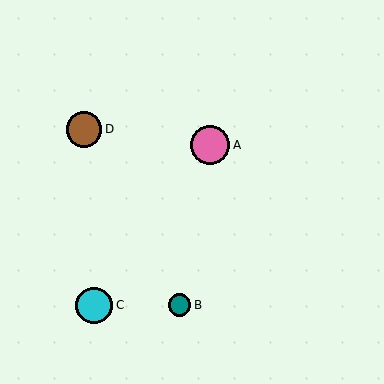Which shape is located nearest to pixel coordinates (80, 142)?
The brown circle (labeled D) at (84, 129) is nearest to that location.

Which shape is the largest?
The pink circle (labeled A) is the largest.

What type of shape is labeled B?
Shape B is a teal circle.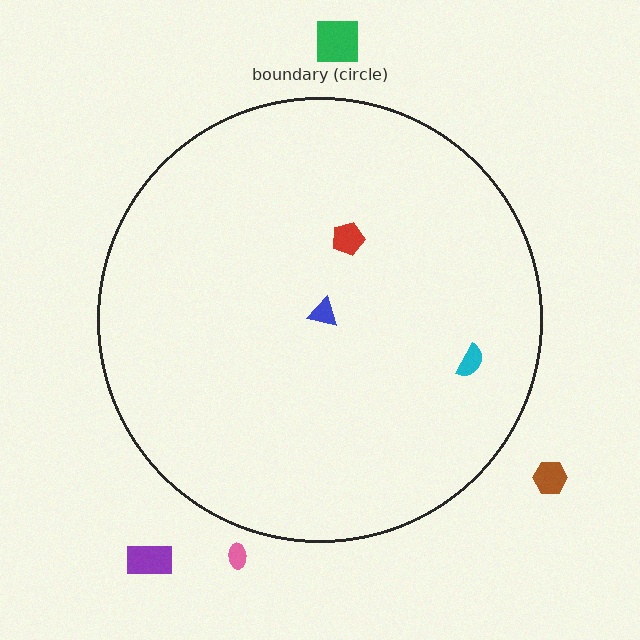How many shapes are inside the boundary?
3 inside, 4 outside.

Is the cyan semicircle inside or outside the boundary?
Inside.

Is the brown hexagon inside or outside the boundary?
Outside.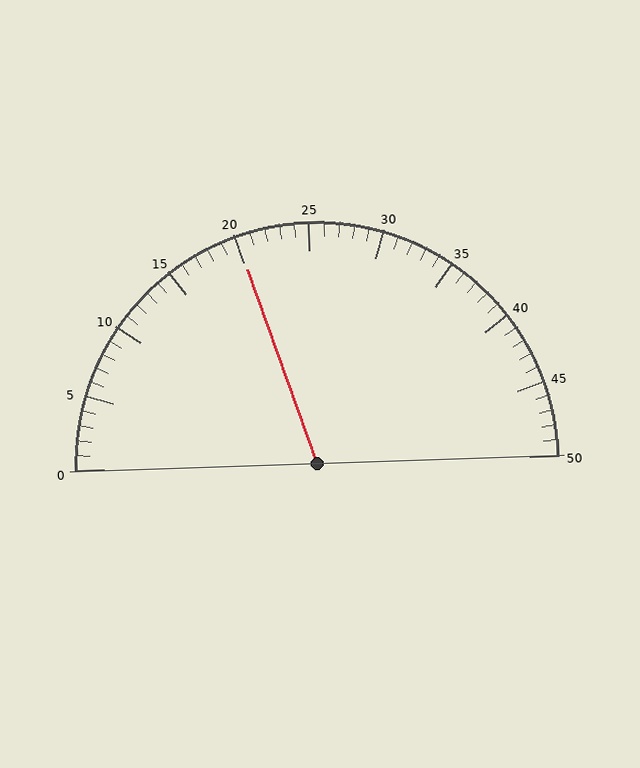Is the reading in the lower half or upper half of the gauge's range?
The reading is in the lower half of the range (0 to 50).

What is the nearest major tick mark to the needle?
The nearest major tick mark is 20.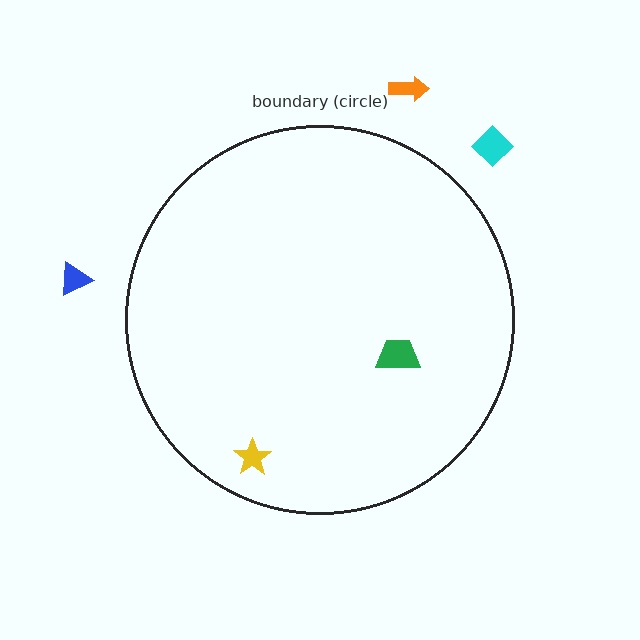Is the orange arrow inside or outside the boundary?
Outside.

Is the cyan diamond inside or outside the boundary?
Outside.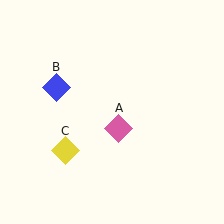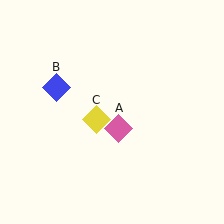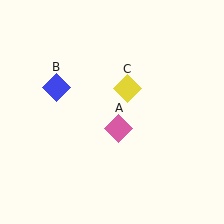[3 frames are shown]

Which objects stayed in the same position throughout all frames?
Pink diamond (object A) and blue diamond (object B) remained stationary.